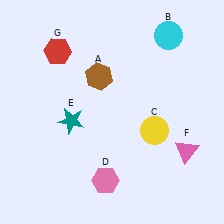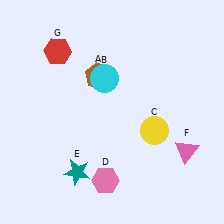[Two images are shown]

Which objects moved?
The objects that moved are: the cyan circle (B), the teal star (E).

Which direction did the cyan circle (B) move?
The cyan circle (B) moved left.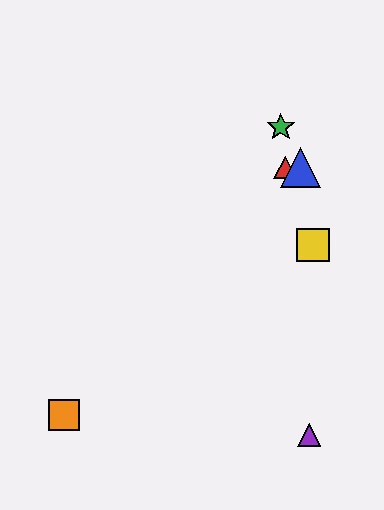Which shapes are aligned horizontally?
The red triangle, the blue triangle are aligned horizontally.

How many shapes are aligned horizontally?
2 shapes (the red triangle, the blue triangle) are aligned horizontally.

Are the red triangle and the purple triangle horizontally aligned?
No, the red triangle is at y≈168 and the purple triangle is at y≈435.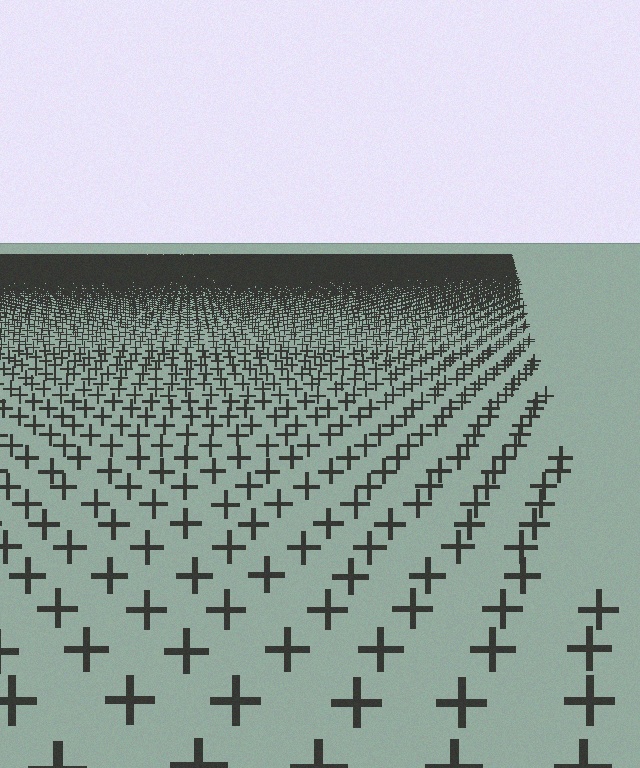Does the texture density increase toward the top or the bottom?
Density increases toward the top.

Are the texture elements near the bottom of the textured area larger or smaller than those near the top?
Larger. Near the bottom, elements are closer to the viewer and appear at a bigger on-screen size.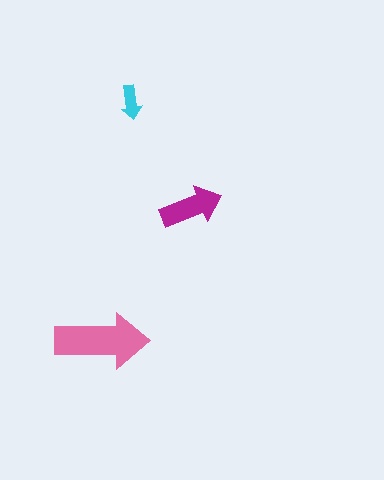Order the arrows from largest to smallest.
the pink one, the magenta one, the cyan one.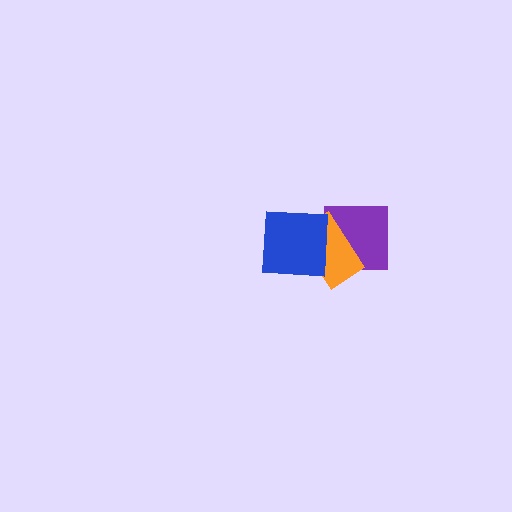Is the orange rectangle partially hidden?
Yes, it is partially covered by another shape.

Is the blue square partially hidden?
No, no other shape covers it.